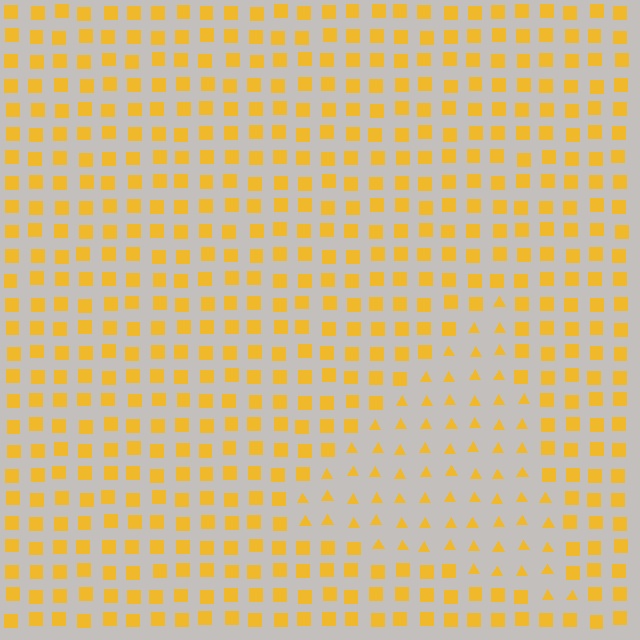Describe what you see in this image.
The image is filled with small yellow elements arranged in a uniform grid. A triangle-shaped region contains triangles, while the surrounding area contains squares. The boundary is defined purely by the change in element shape.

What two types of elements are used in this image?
The image uses triangles inside the triangle region and squares outside it.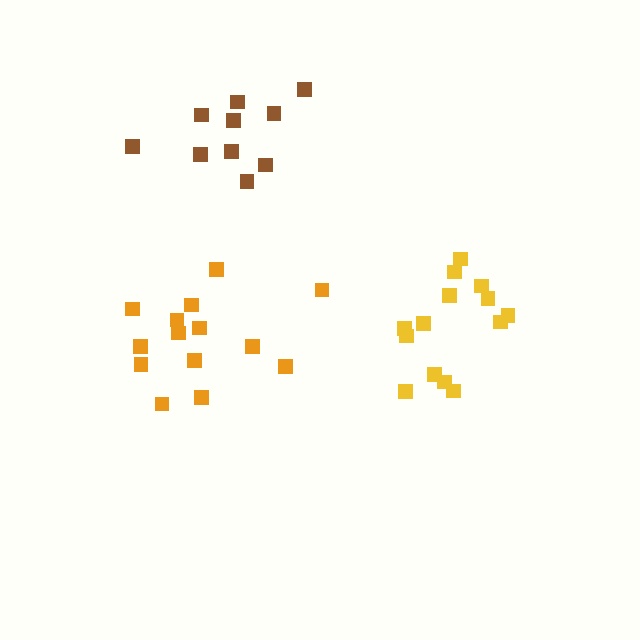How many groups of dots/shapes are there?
There are 3 groups.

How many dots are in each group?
Group 1: 10 dots, Group 2: 14 dots, Group 3: 14 dots (38 total).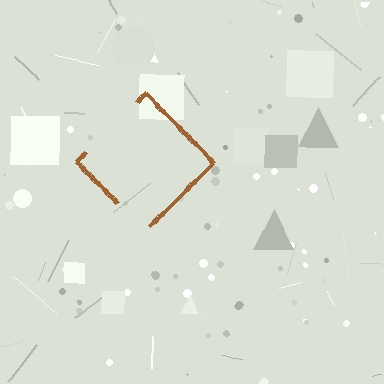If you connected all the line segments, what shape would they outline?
They would outline a diamond.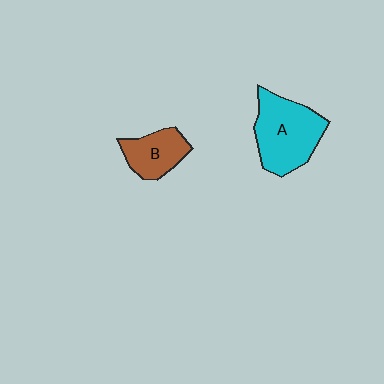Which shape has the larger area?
Shape A (cyan).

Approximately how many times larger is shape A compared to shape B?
Approximately 1.7 times.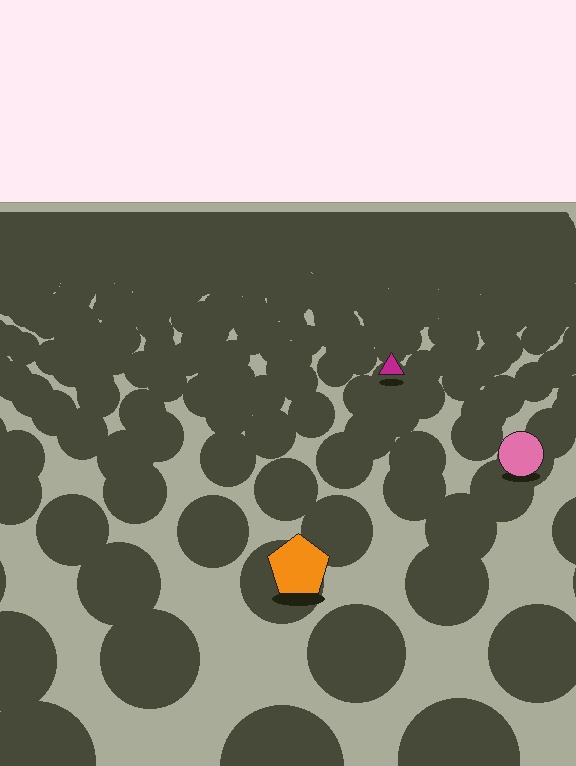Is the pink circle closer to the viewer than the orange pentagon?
No. The orange pentagon is closer — you can tell from the texture gradient: the ground texture is coarser near it.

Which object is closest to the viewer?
The orange pentagon is closest. The texture marks near it are larger and more spread out.